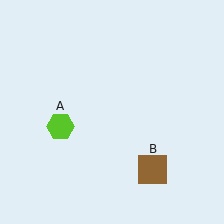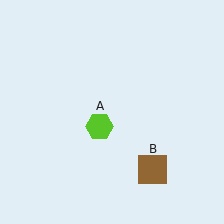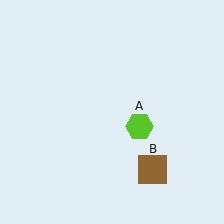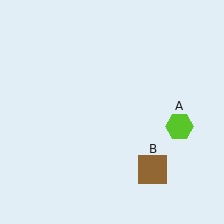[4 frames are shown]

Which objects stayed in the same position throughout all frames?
Brown square (object B) remained stationary.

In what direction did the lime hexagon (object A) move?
The lime hexagon (object A) moved right.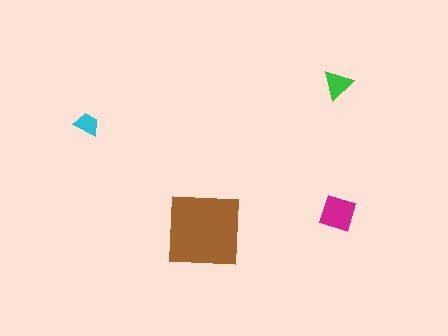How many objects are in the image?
There are 4 objects in the image.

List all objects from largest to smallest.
The brown square, the magenta diamond, the green triangle, the cyan trapezoid.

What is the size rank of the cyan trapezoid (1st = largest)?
4th.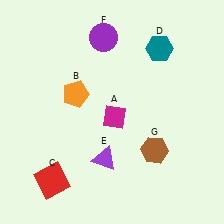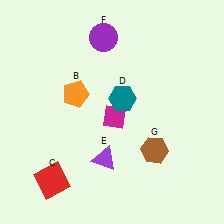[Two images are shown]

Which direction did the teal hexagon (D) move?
The teal hexagon (D) moved down.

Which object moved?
The teal hexagon (D) moved down.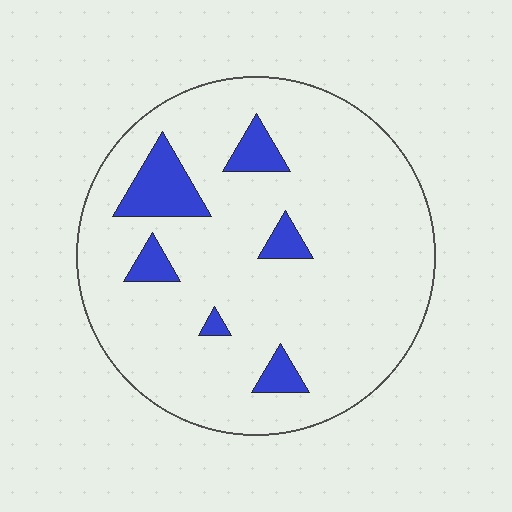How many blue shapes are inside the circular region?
6.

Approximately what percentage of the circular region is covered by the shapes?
Approximately 10%.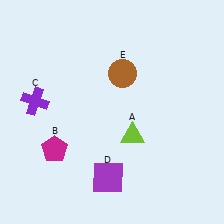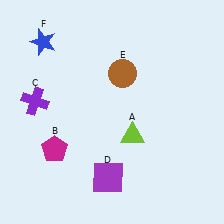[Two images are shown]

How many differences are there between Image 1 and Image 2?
There is 1 difference between the two images.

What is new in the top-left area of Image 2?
A blue star (F) was added in the top-left area of Image 2.